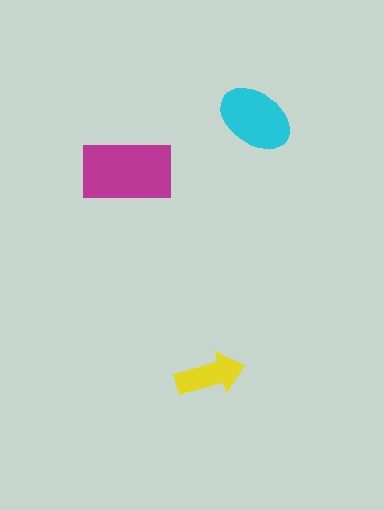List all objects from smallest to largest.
The yellow arrow, the cyan ellipse, the magenta rectangle.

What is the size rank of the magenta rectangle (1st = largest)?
1st.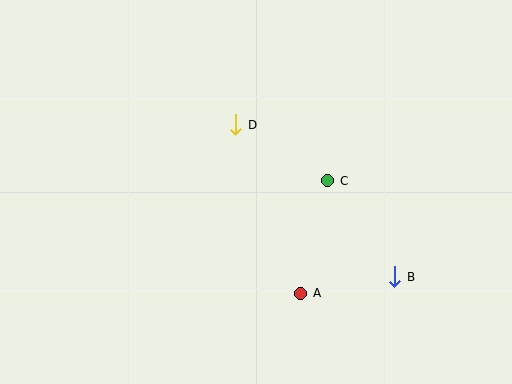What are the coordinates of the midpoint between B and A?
The midpoint between B and A is at (348, 285).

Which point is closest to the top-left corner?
Point D is closest to the top-left corner.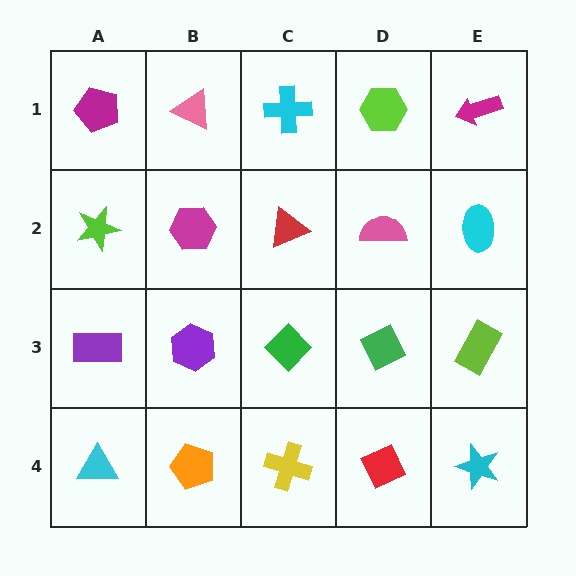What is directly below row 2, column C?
A green diamond.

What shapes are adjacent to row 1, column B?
A magenta hexagon (row 2, column B), a magenta pentagon (row 1, column A), a cyan cross (row 1, column C).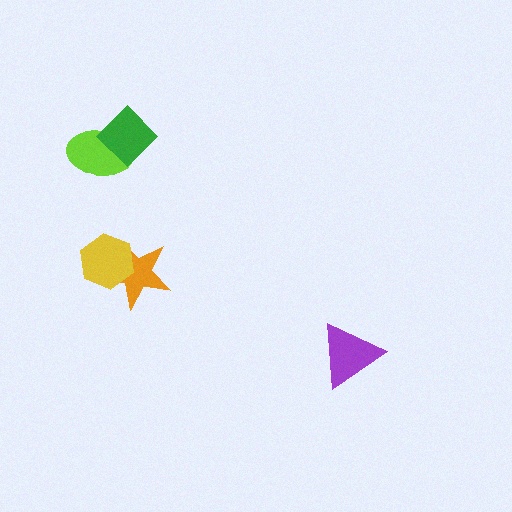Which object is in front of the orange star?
The yellow hexagon is in front of the orange star.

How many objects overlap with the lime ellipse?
1 object overlaps with the lime ellipse.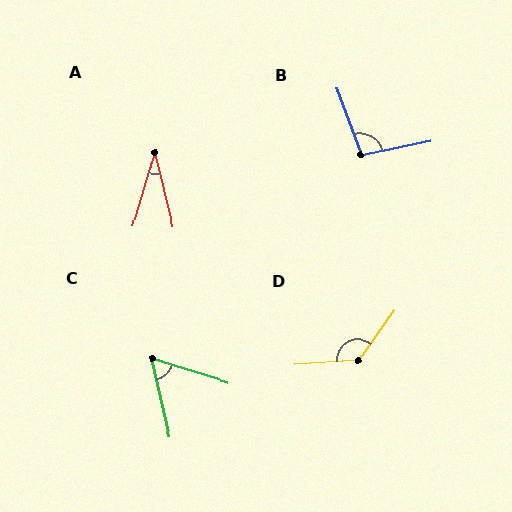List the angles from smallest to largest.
A (30°), C (60°), B (99°), D (130°).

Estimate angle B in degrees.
Approximately 99 degrees.